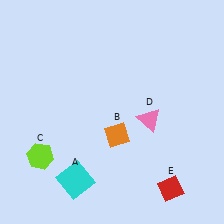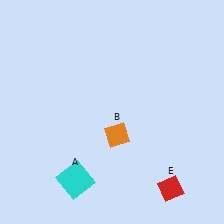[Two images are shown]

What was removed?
The pink triangle (D), the lime hexagon (C) were removed in Image 2.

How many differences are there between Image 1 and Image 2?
There are 2 differences between the two images.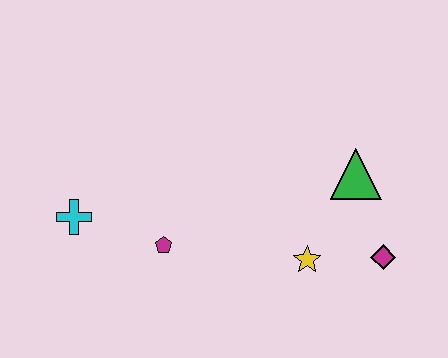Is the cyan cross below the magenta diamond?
No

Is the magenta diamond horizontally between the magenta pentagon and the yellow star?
No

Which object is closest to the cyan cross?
The magenta pentagon is closest to the cyan cross.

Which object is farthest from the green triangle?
The cyan cross is farthest from the green triangle.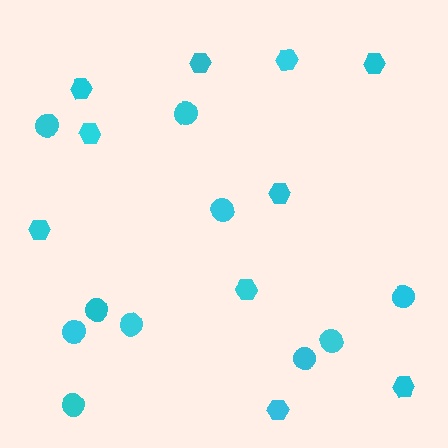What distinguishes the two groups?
There are 2 groups: one group of hexagons (10) and one group of circles (10).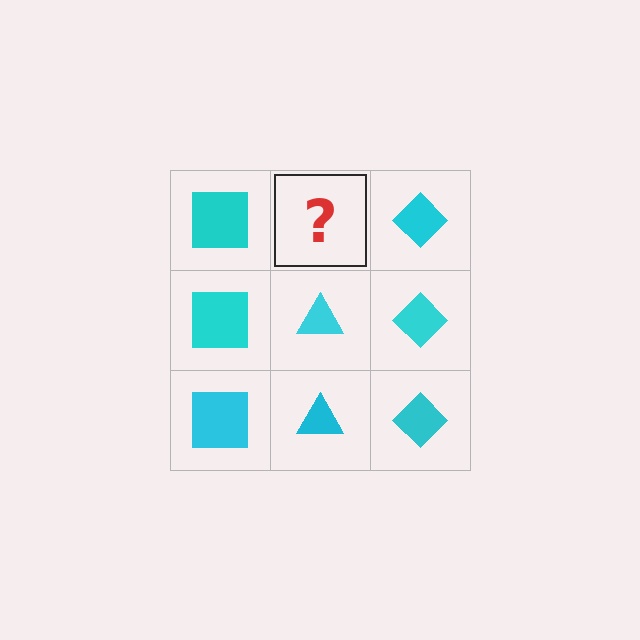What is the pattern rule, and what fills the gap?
The rule is that each column has a consistent shape. The gap should be filled with a cyan triangle.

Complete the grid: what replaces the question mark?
The question mark should be replaced with a cyan triangle.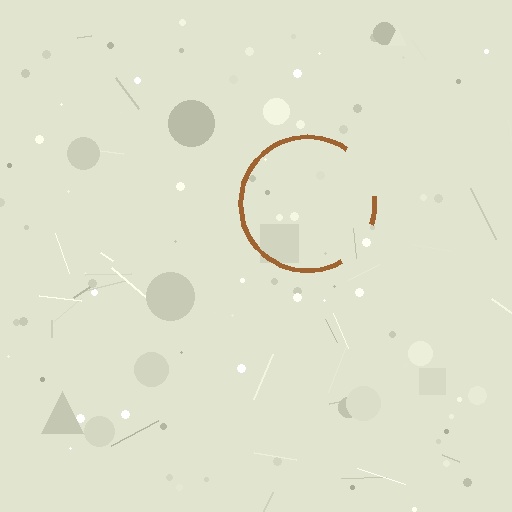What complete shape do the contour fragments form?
The contour fragments form a circle.